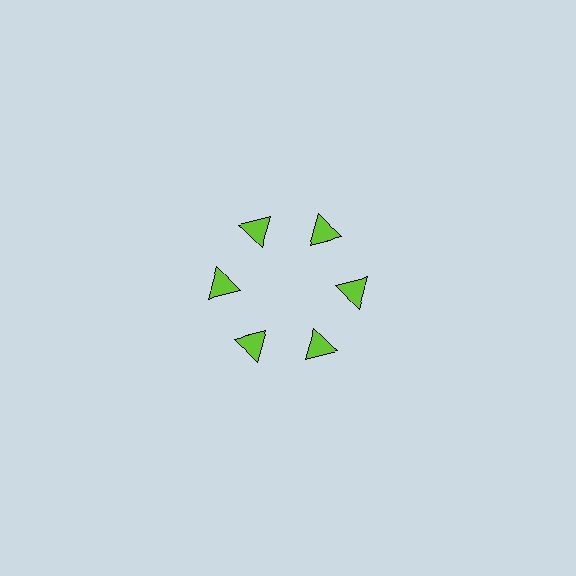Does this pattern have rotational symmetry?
Yes, this pattern has 6-fold rotational symmetry. It looks the same after rotating 60 degrees around the center.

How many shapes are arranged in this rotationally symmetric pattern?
There are 6 shapes, arranged in 6 groups of 1.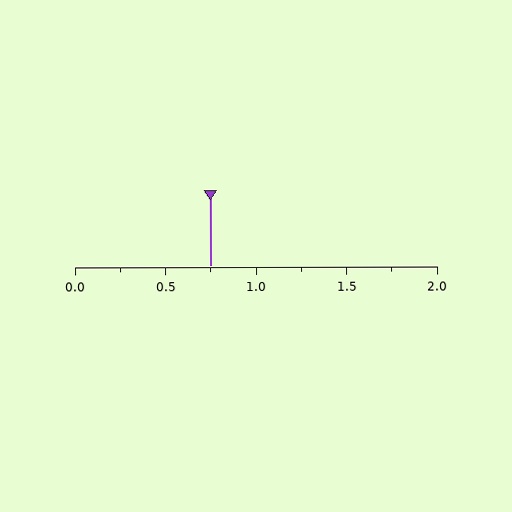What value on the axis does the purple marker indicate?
The marker indicates approximately 0.75.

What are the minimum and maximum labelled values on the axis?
The axis runs from 0.0 to 2.0.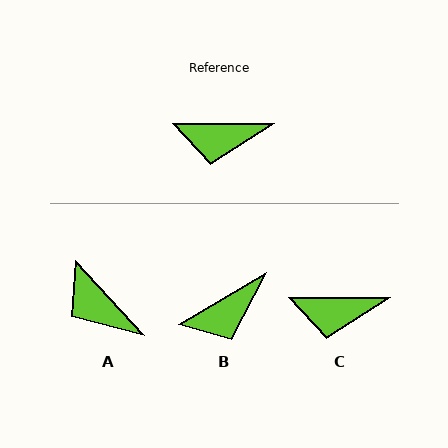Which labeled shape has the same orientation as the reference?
C.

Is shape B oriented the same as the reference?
No, it is off by about 30 degrees.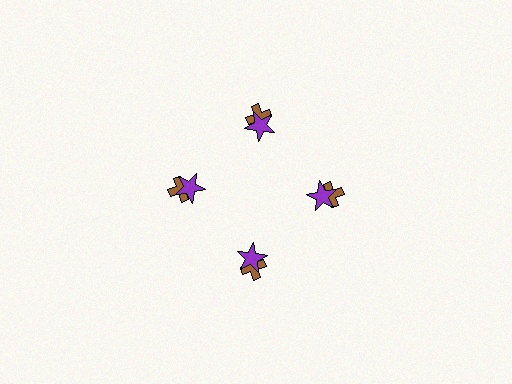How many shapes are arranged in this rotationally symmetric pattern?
There are 8 shapes, arranged in 4 groups of 2.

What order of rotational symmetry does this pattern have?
This pattern has 4-fold rotational symmetry.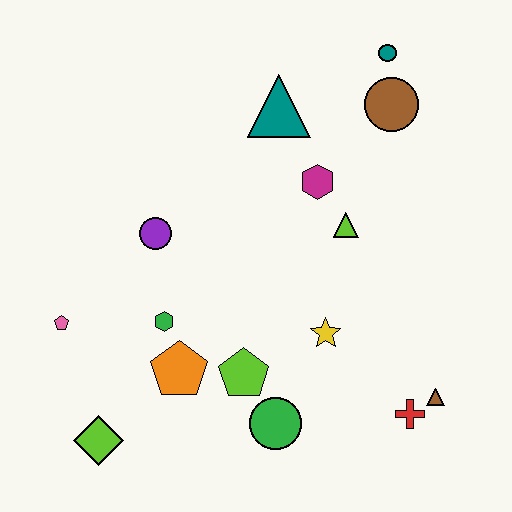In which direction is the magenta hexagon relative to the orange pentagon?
The magenta hexagon is above the orange pentagon.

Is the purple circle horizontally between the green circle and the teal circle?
No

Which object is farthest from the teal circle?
The lime diamond is farthest from the teal circle.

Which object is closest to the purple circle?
The green hexagon is closest to the purple circle.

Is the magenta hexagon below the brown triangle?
No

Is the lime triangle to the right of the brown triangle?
No